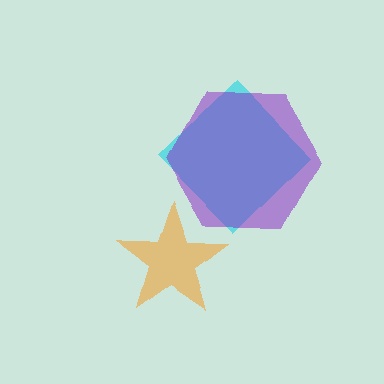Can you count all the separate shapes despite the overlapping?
Yes, there are 3 separate shapes.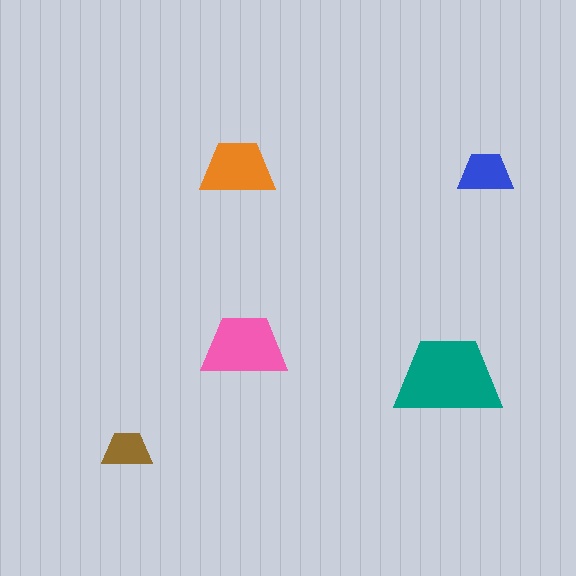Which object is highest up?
The orange trapezoid is topmost.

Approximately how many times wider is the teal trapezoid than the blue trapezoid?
About 2 times wider.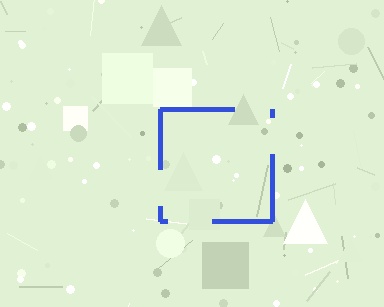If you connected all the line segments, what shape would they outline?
They would outline a square.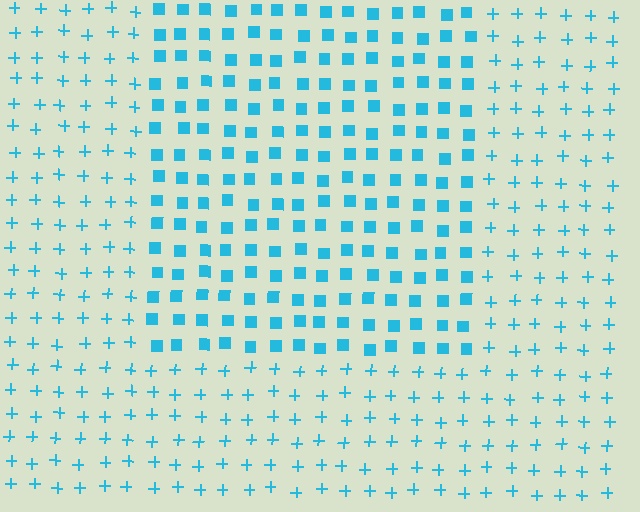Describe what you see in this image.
The image is filled with small cyan elements arranged in a uniform grid. A rectangle-shaped region contains squares, while the surrounding area contains plus signs. The boundary is defined purely by the change in element shape.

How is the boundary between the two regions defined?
The boundary is defined by a change in element shape: squares inside vs. plus signs outside. All elements share the same color and spacing.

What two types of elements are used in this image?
The image uses squares inside the rectangle region and plus signs outside it.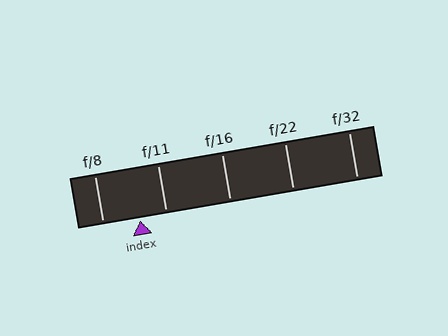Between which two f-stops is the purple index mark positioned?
The index mark is between f/8 and f/11.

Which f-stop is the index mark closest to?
The index mark is closest to f/11.